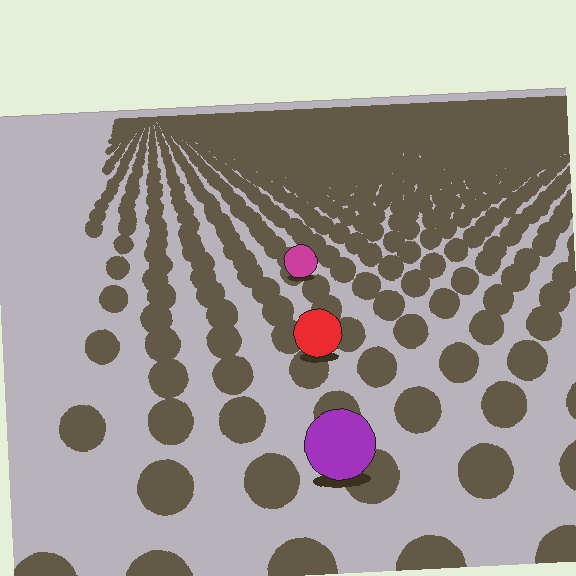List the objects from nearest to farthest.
From nearest to farthest: the purple circle, the red circle, the magenta circle.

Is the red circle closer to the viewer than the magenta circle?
Yes. The red circle is closer — you can tell from the texture gradient: the ground texture is coarser near it.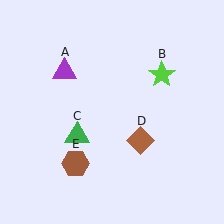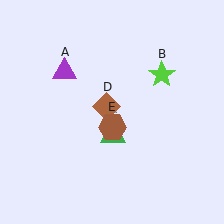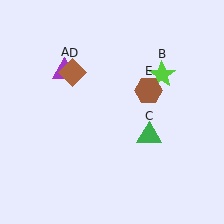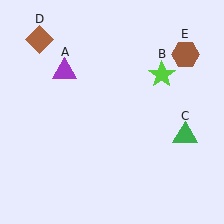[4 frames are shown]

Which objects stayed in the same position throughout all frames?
Purple triangle (object A) and lime star (object B) remained stationary.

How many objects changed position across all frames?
3 objects changed position: green triangle (object C), brown diamond (object D), brown hexagon (object E).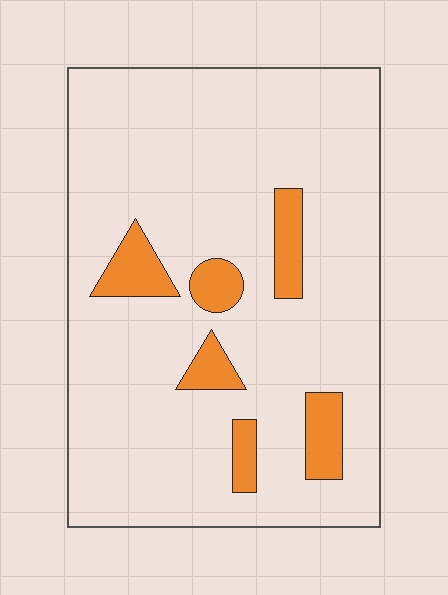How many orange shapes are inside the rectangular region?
6.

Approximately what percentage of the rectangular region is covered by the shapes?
Approximately 10%.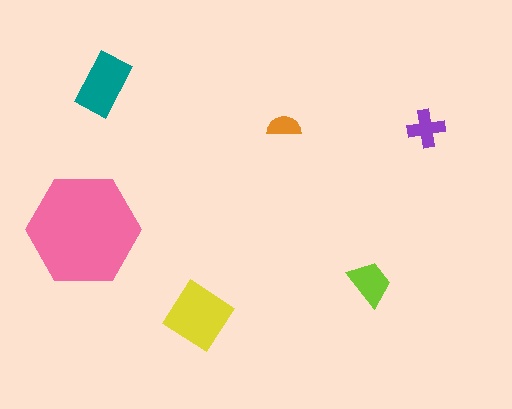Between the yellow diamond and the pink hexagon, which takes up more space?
The pink hexagon.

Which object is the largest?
The pink hexagon.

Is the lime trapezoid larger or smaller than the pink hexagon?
Smaller.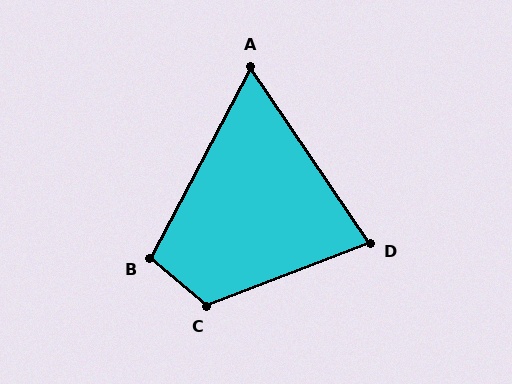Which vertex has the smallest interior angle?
A, at approximately 62 degrees.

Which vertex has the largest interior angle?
C, at approximately 118 degrees.